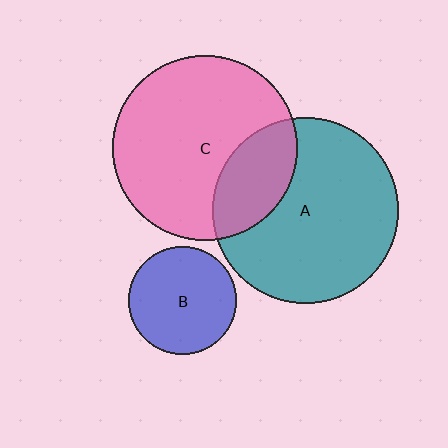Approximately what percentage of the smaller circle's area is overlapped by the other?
Approximately 25%.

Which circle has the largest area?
Circle A (teal).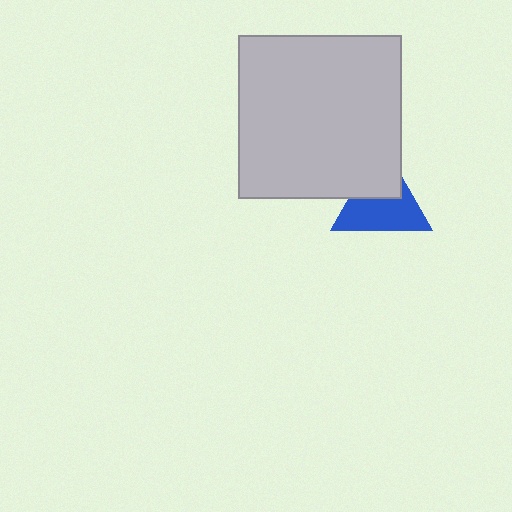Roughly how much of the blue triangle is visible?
About half of it is visible (roughly 61%).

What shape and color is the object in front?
The object in front is a light gray square.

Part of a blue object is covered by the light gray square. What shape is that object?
It is a triangle.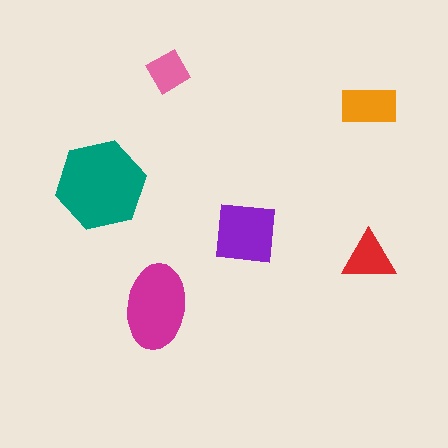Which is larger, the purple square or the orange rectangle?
The purple square.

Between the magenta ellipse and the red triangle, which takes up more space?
The magenta ellipse.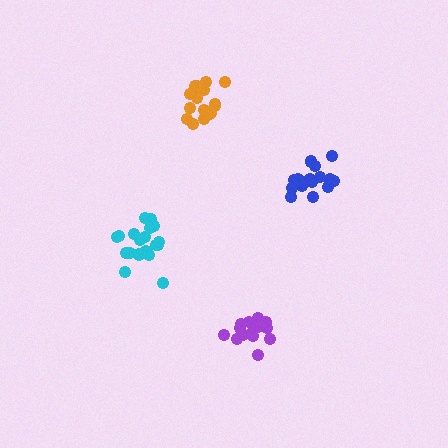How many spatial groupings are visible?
There are 4 spatial groupings.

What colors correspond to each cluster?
The clusters are colored: cyan, purple, blue, orange.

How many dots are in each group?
Group 1: 20 dots, Group 2: 15 dots, Group 3: 17 dots, Group 4: 19 dots (71 total).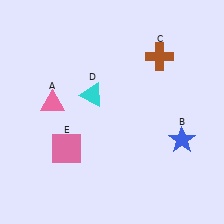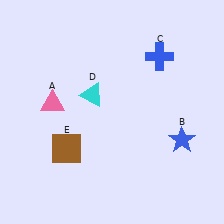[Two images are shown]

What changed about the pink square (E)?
In Image 1, E is pink. In Image 2, it changed to brown.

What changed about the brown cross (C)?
In Image 1, C is brown. In Image 2, it changed to blue.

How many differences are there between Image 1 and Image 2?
There are 2 differences between the two images.